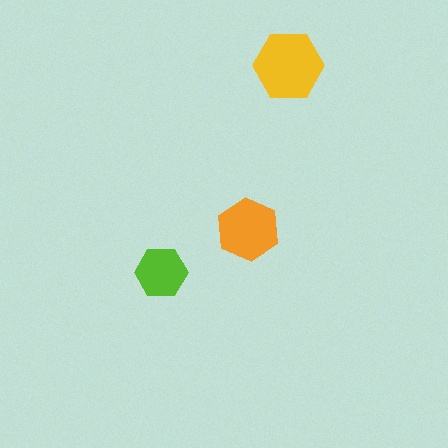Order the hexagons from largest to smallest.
the yellow one, the orange one, the lime one.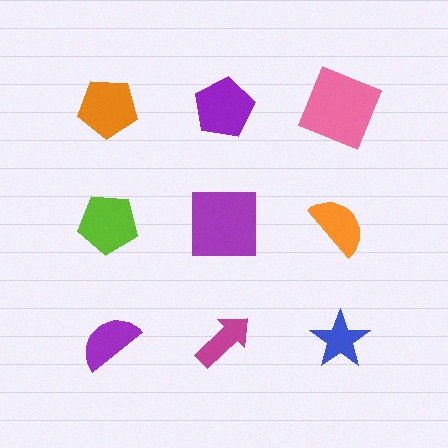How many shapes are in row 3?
3 shapes.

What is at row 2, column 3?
An orange semicircle.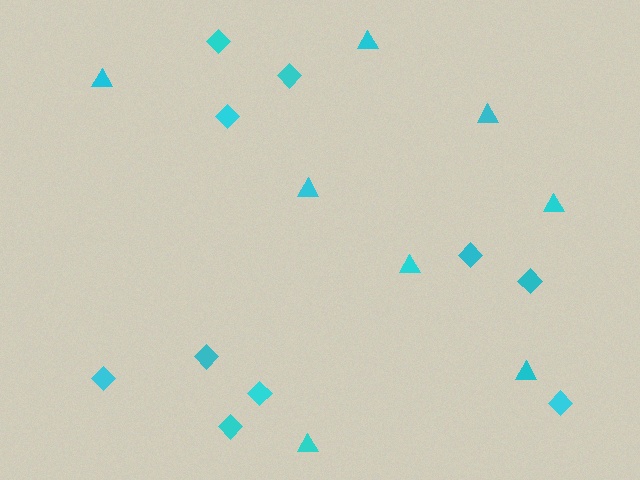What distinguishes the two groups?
There are 2 groups: one group of diamonds (10) and one group of triangles (8).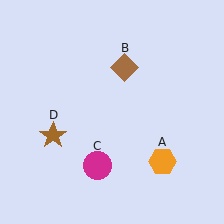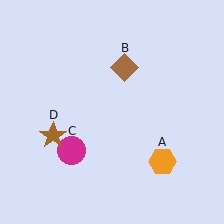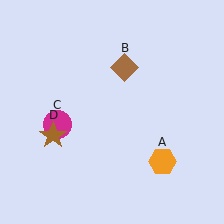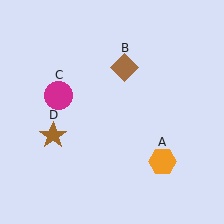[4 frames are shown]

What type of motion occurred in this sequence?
The magenta circle (object C) rotated clockwise around the center of the scene.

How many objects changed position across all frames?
1 object changed position: magenta circle (object C).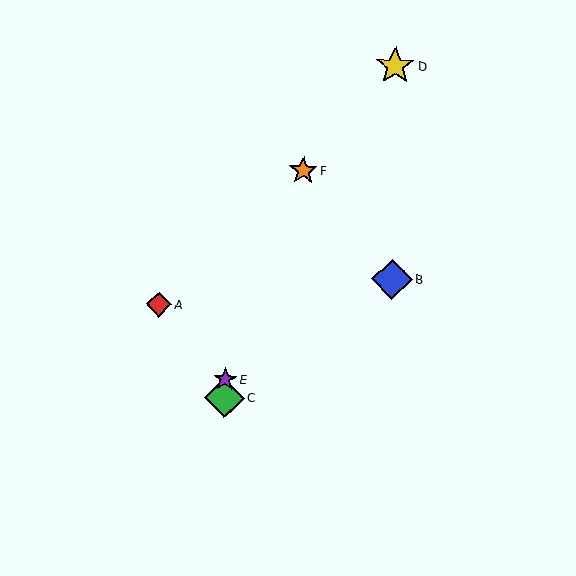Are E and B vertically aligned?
No, E is at x≈225 and B is at x≈392.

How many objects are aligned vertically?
2 objects (C, E) are aligned vertically.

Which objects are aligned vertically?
Objects C, E are aligned vertically.